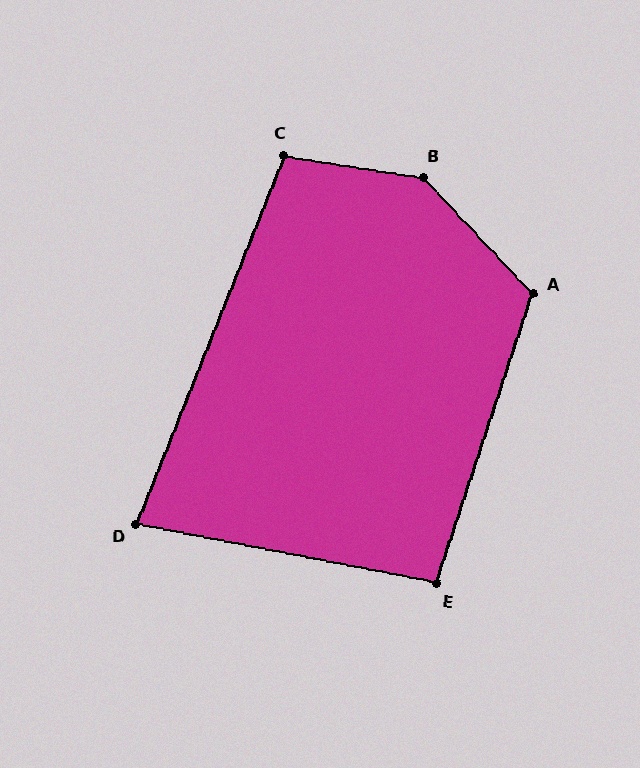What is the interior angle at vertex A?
Approximately 118 degrees (obtuse).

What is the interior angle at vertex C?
Approximately 103 degrees (obtuse).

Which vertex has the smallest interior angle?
D, at approximately 79 degrees.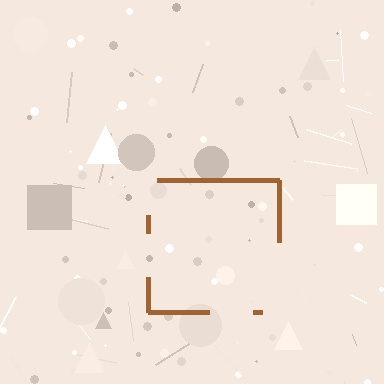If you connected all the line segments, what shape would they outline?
They would outline a square.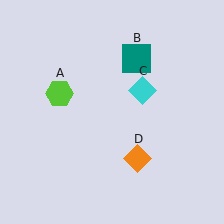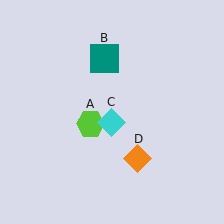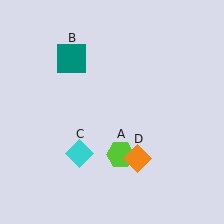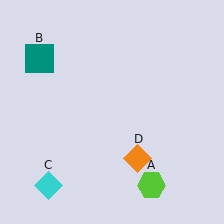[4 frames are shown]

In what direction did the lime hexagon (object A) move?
The lime hexagon (object A) moved down and to the right.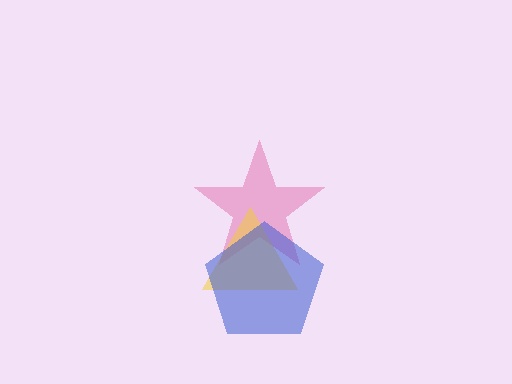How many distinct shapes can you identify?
There are 3 distinct shapes: a pink star, a yellow triangle, a blue pentagon.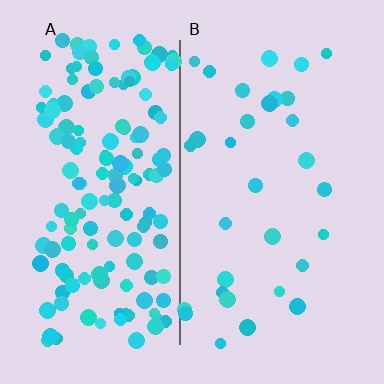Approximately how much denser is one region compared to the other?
Approximately 4.4× — region A over region B.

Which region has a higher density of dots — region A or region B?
A (the left).